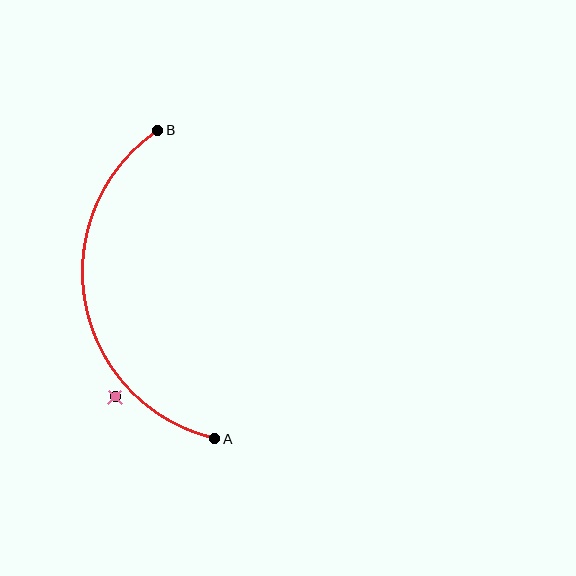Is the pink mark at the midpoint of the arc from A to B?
No — the pink mark does not lie on the arc at all. It sits slightly outside the curve.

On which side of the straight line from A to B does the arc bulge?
The arc bulges to the left of the straight line connecting A and B.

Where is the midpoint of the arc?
The arc midpoint is the point on the curve farthest from the straight line joining A and B. It sits to the left of that line.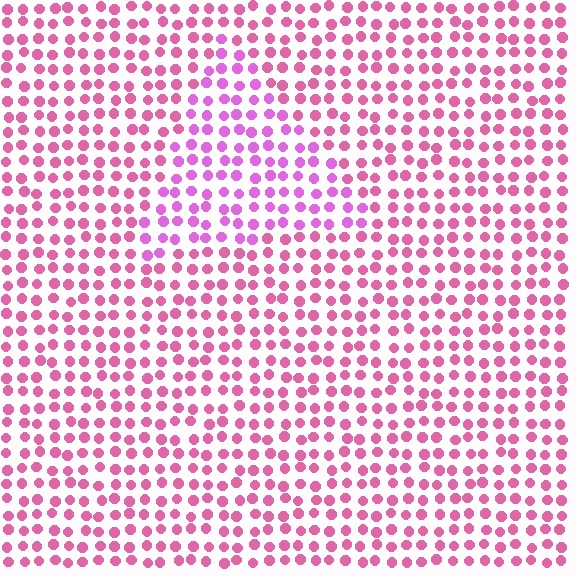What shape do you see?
I see a triangle.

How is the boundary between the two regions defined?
The boundary is defined purely by a slight shift in hue (about 27 degrees). Spacing, size, and orientation are identical on both sides.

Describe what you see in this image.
The image is filled with small pink elements in a uniform arrangement. A triangle-shaped region is visible where the elements are tinted to a slightly different hue, forming a subtle color boundary.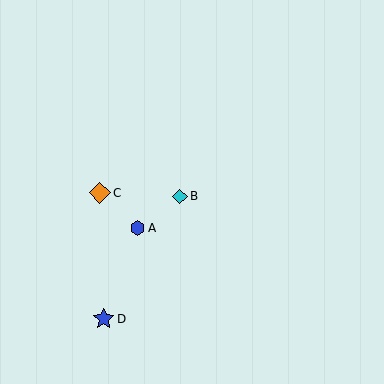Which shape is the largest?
The blue star (labeled D) is the largest.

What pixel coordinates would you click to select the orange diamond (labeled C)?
Click at (100, 193) to select the orange diamond C.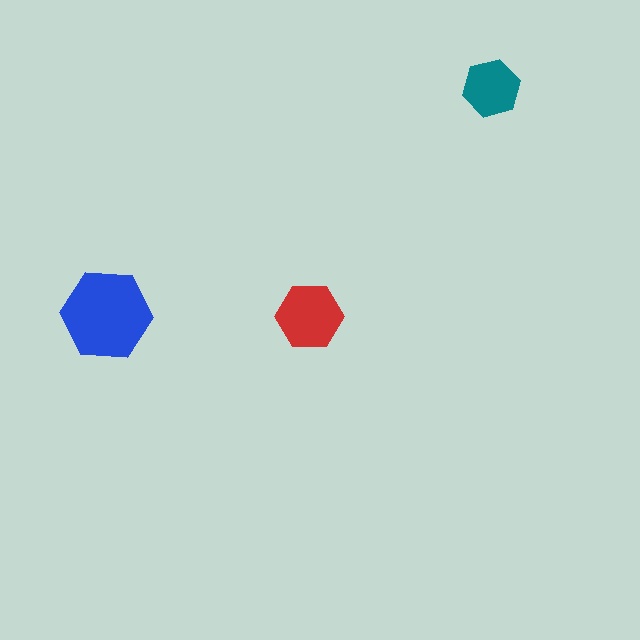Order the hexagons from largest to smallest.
the blue one, the red one, the teal one.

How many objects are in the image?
There are 3 objects in the image.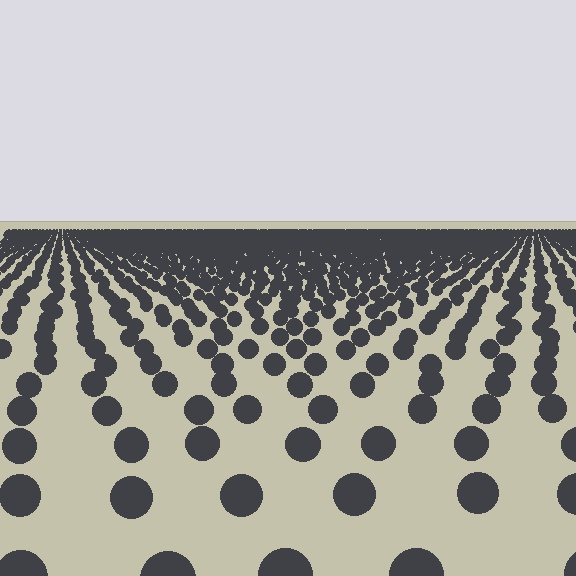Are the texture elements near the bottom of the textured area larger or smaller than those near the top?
Larger. Near the bottom, elements are closer to the viewer and appear at a bigger on-screen size.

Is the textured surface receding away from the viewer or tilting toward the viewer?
The surface is receding away from the viewer. Texture elements get smaller and denser toward the top.